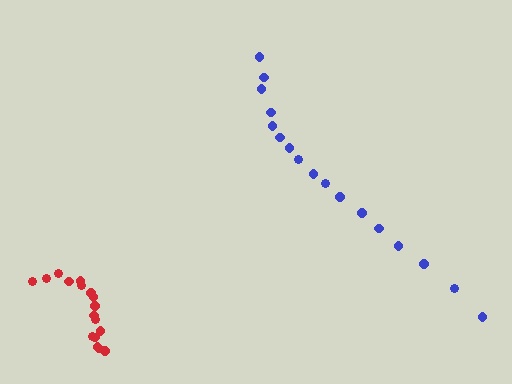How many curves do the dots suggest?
There are 2 distinct paths.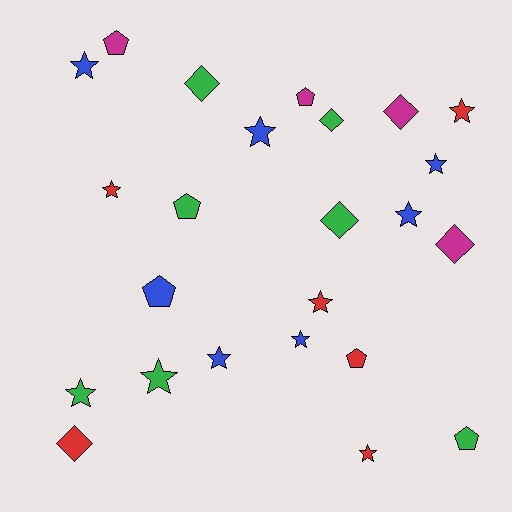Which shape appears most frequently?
Star, with 12 objects.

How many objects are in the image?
There are 24 objects.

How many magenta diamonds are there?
There are 2 magenta diamonds.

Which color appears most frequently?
Blue, with 7 objects.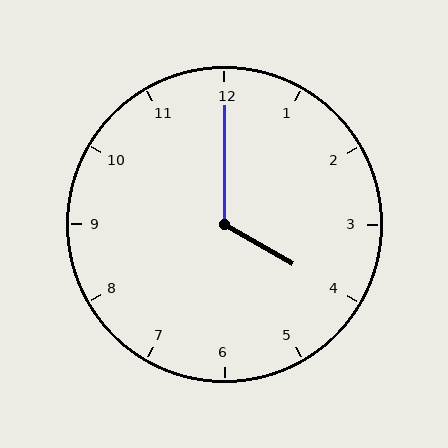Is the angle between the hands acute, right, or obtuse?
It is obtuse.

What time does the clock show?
4:00.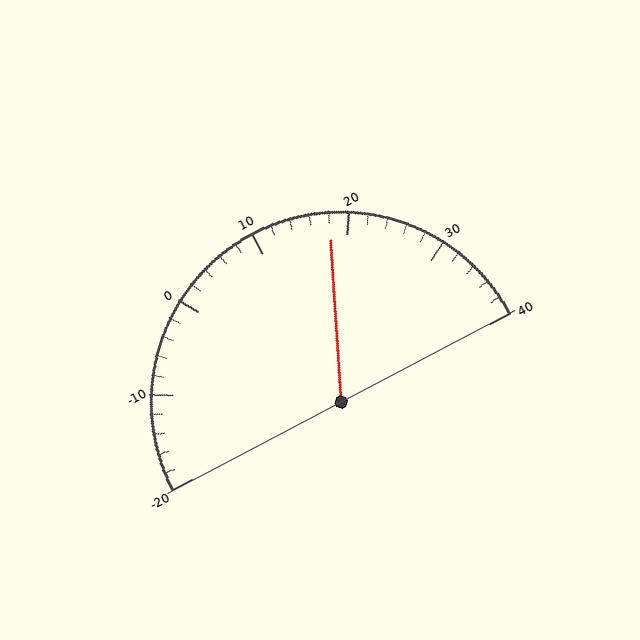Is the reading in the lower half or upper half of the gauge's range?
The reading is in the upper half of the range (-20 to 40).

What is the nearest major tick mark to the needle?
The nearest major tick mark is 20.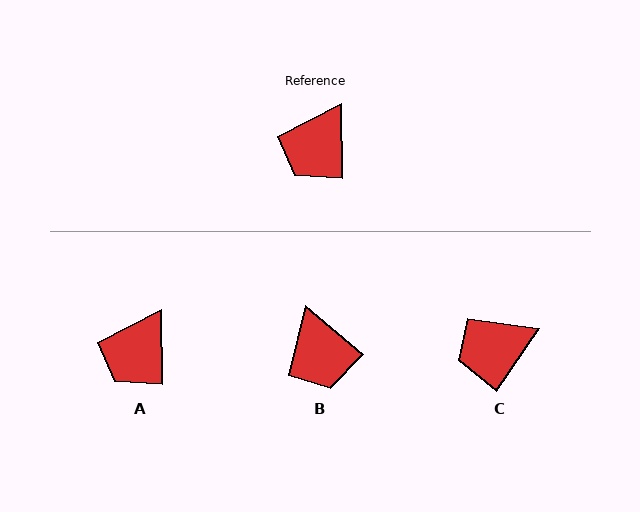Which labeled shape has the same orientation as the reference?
A.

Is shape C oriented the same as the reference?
No, it is off by about 35 degrees.